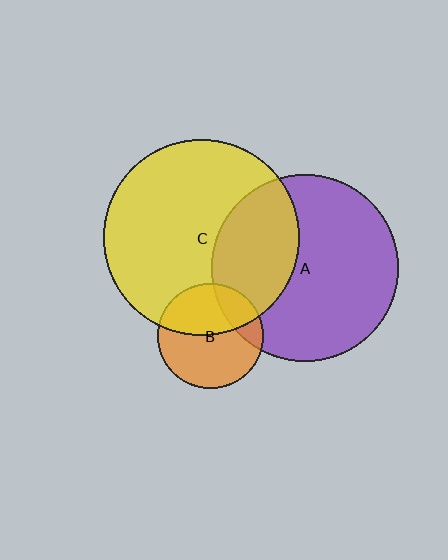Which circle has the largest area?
Circle C (yellow).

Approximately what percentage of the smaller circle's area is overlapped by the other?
Approximately 35%.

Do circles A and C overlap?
Yes.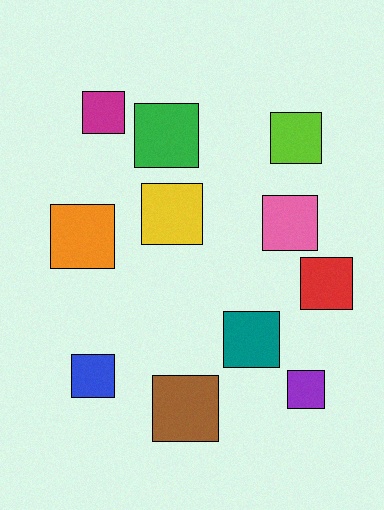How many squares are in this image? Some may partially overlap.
There are 11 squares.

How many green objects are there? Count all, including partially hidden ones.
There is 1 green object.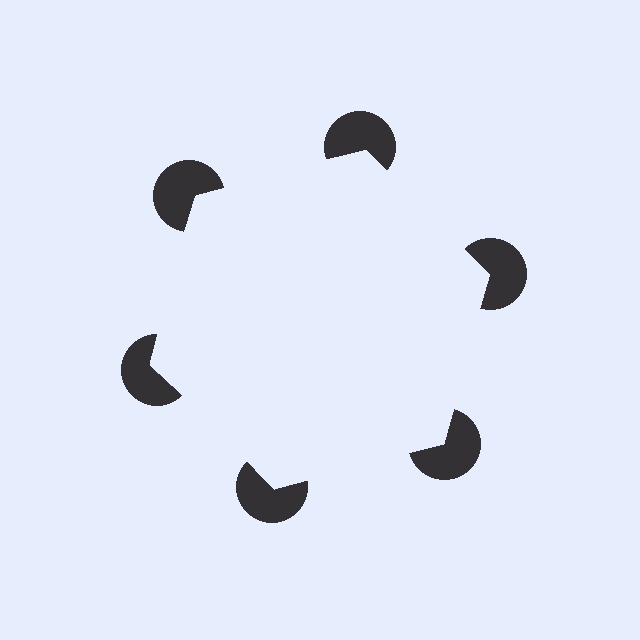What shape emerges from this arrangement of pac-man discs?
An illusory hexagon — its edges are inferred from the aligned wedge cuts in the pac-man discs, not physically drawn.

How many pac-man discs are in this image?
There are 6 — one at each vertex of the illusory hexagon.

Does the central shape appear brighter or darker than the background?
It typically appears slightly brighter than the background, even though no actual brightness change is drawn.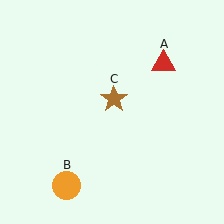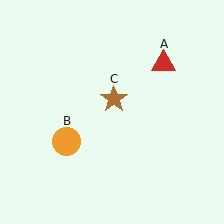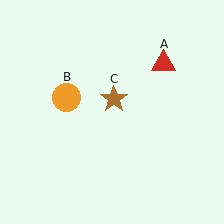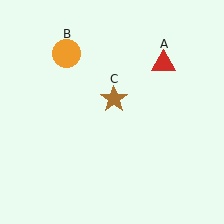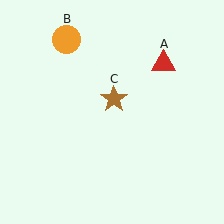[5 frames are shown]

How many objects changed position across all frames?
1 object changed position: orange circle (object B).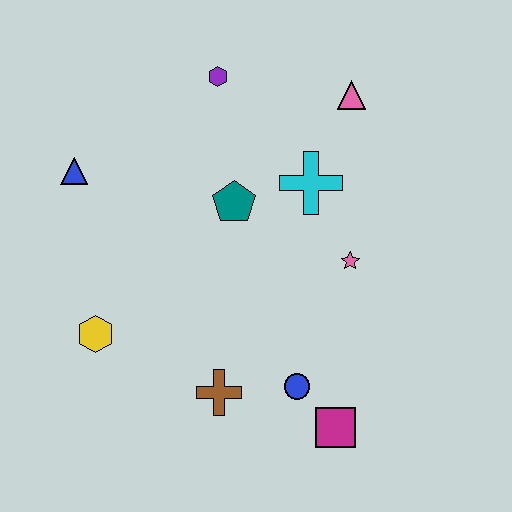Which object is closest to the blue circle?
The magenta square is closest to the blue circle.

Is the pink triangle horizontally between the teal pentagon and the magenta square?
No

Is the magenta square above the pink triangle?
No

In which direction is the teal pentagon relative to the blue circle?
The teal pentagon is above the blue circle.